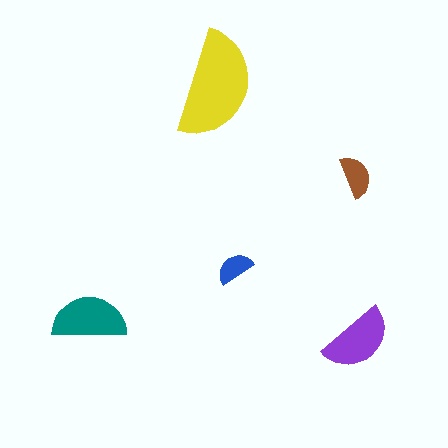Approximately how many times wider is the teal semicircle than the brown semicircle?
About 1.5 times wider.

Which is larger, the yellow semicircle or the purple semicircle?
The yellow one.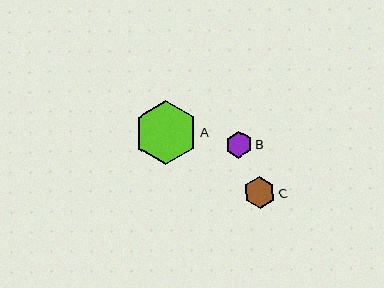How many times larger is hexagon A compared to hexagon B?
Hexagon A is approximately 2.4 times the size of hexagon B.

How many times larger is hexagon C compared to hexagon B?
Hexagon C is approximately 1.2 times the size of hexagon B.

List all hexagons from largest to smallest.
From largest to smallest: A, C, B.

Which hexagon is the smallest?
Hexagon B is the smallest with a size of approximately 27 pixels.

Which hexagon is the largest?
Hexagon A is the largest with a size of approximately 64 pixels.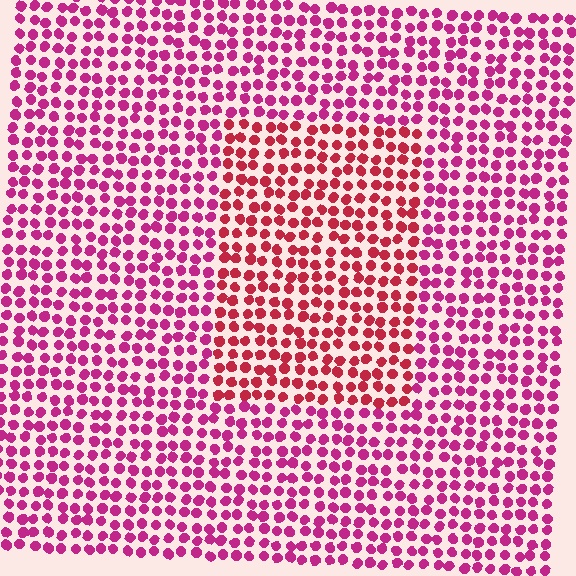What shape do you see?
I see a rectangle.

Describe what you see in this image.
The image is filled with small magenta elements in a uniform arrangement. A rectangle-shaped region is visible where the elements are tinted to a slightly different hue, forming a subtle color boundary.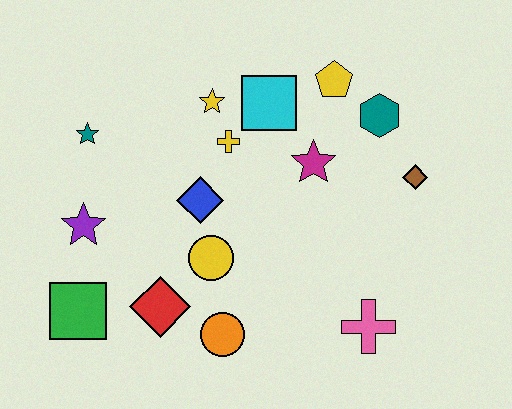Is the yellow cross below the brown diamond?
No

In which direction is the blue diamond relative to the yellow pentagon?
The blue diamond is to the left of the yellow pentagon.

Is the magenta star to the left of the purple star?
No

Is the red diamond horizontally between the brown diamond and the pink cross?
No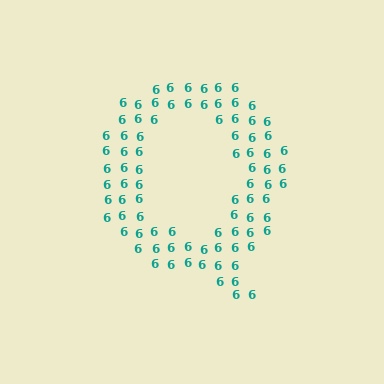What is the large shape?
The large shape is the letter Q.